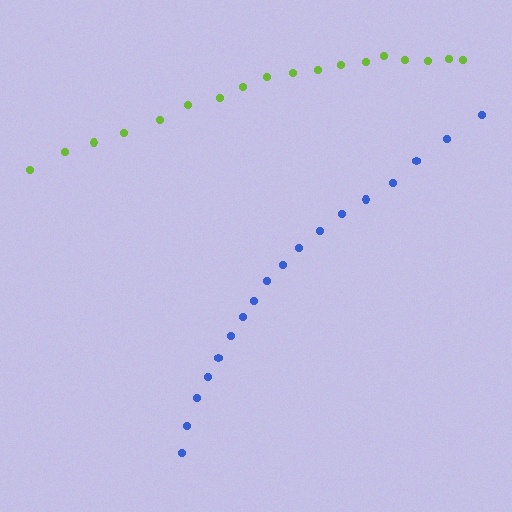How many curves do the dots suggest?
There are 2 distinct paths.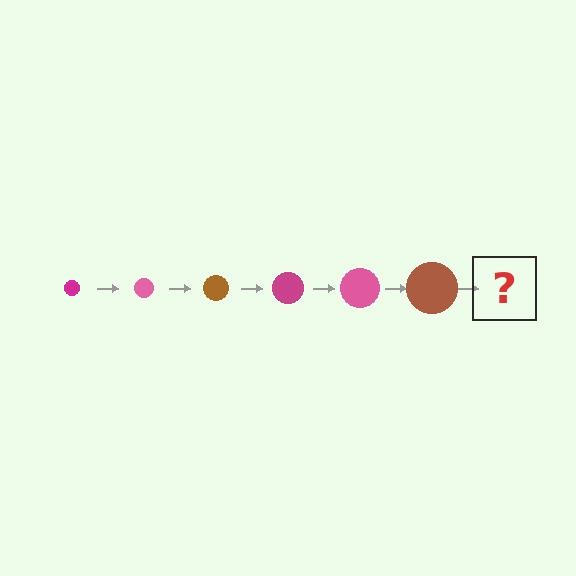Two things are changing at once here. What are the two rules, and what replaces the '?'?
The two rules are that the circle grows larger each step and the color cycles through magenta, pink, and brown. The '?' should be a magenta circle, larger than the previous one.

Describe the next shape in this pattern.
It should be a magenta circle, larger than the previous one.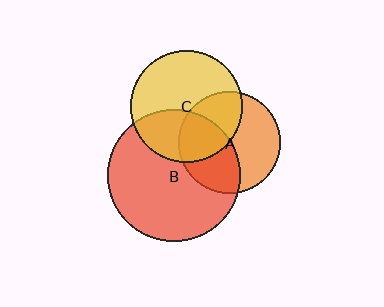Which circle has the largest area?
Circle B (red).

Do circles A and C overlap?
Yes.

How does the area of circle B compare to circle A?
Approximately 1.7 times.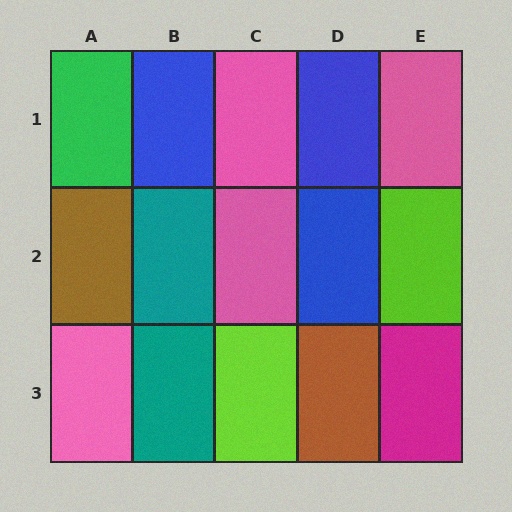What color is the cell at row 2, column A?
Brown.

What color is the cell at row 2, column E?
Lime.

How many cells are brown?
2 cells are brown.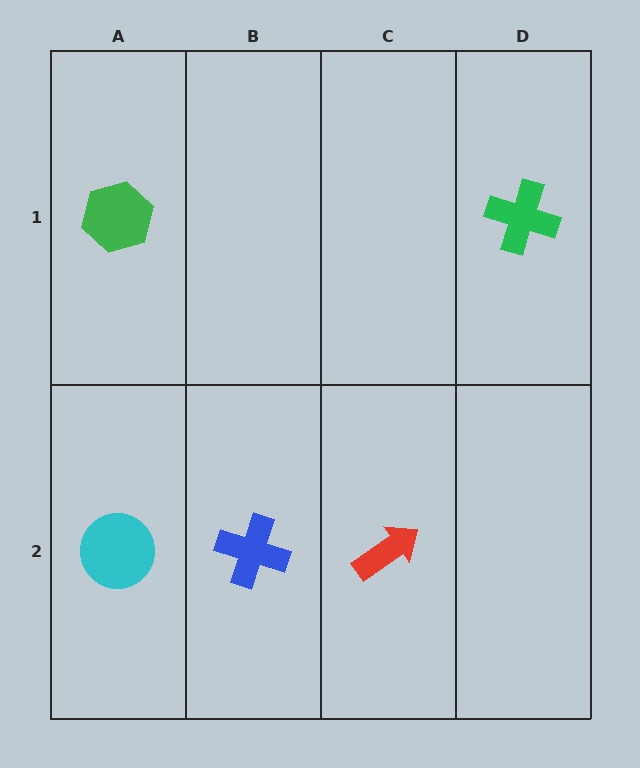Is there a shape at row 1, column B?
No, that cell is empty.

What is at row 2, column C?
A red arrow.